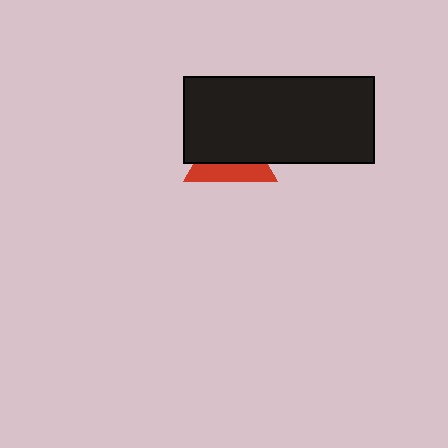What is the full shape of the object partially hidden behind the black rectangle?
The partially hidden object is a red triangle.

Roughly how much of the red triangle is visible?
A small part of it is visible (roughly 39%).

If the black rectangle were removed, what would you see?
You would see the complete red triangle.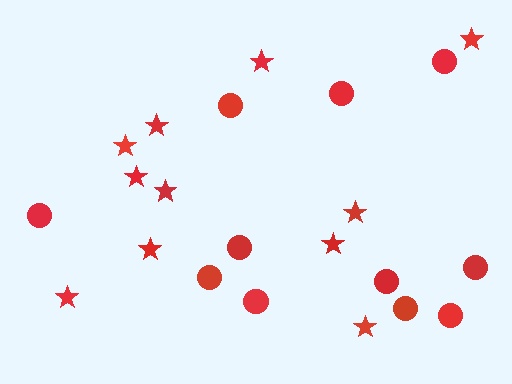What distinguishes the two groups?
There are 2 groups: one group of circles (11) and one group of stars (11).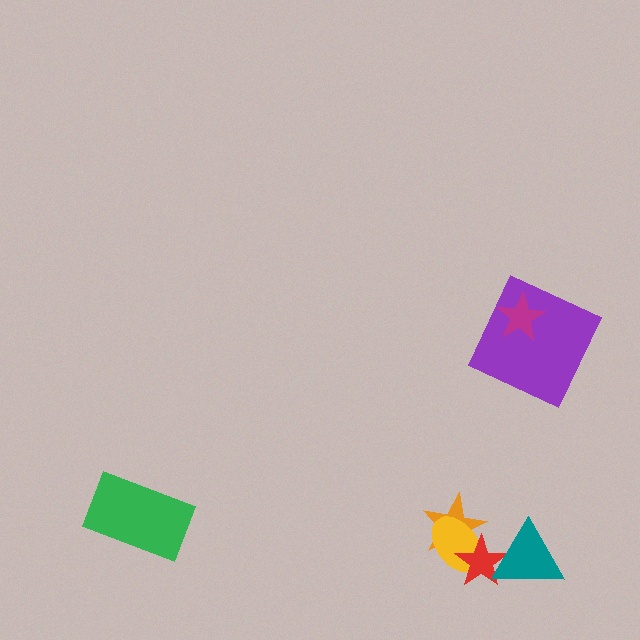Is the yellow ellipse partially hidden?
Yes, it is partially covered by another shape.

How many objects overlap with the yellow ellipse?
2 objects overlap with the yellow ellipse.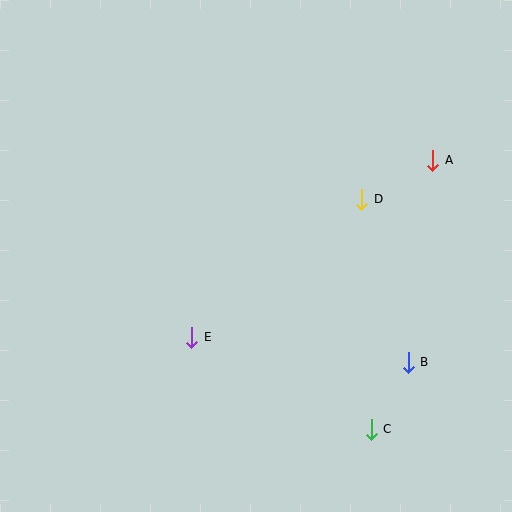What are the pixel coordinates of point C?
Point C is at (371, 429).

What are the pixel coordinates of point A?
Point A is at (433, 160).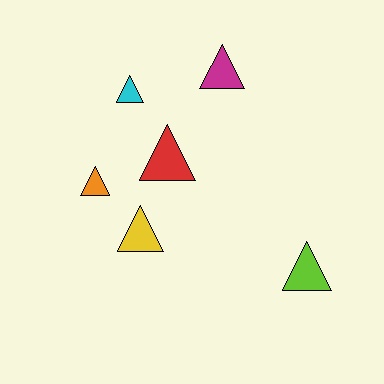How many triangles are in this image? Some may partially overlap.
There are 6 triangles.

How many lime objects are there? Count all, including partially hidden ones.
There is 1 lime object.